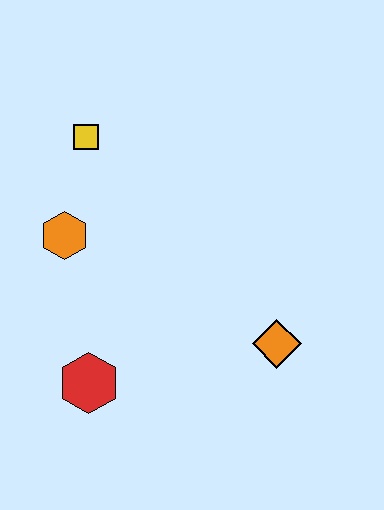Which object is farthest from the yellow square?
The orange diamond is farthest from the yellow square.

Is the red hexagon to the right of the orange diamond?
No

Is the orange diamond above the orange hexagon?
No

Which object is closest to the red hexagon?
The orange hexagon is closest to the red hexagon.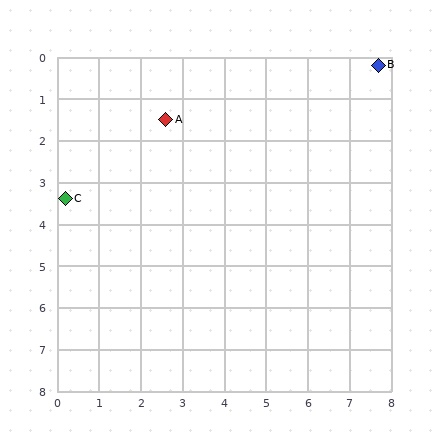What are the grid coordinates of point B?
Point B is at approximately (7.7, 0.2).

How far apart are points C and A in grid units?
Points C and A are about 3.1 grid units apart.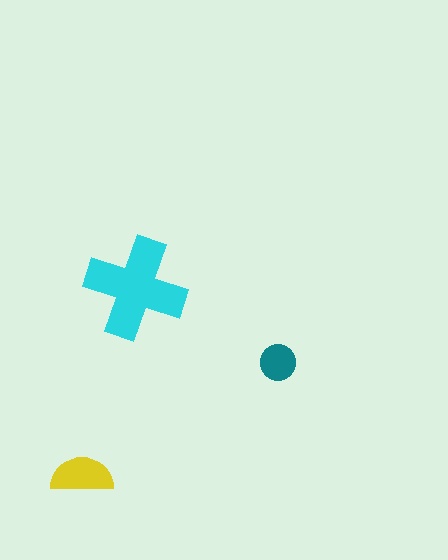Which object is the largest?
The cyan cross.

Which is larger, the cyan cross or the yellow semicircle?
The cyan cross.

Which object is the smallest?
The teal circle.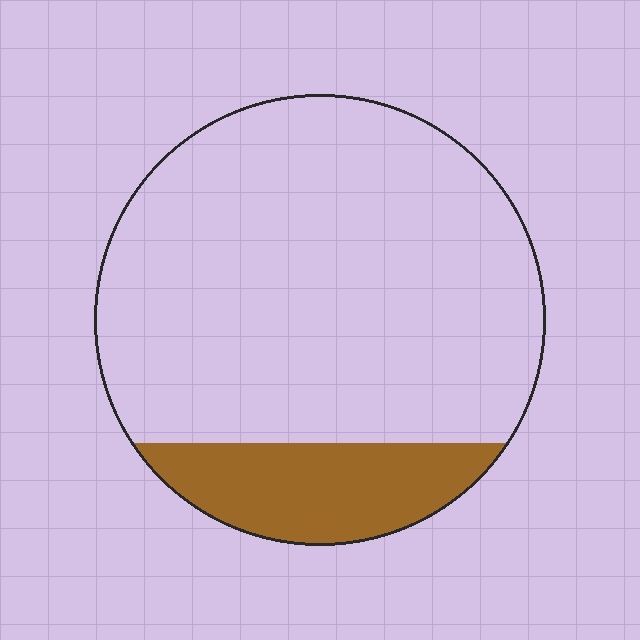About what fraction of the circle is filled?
About one sixth (1/6).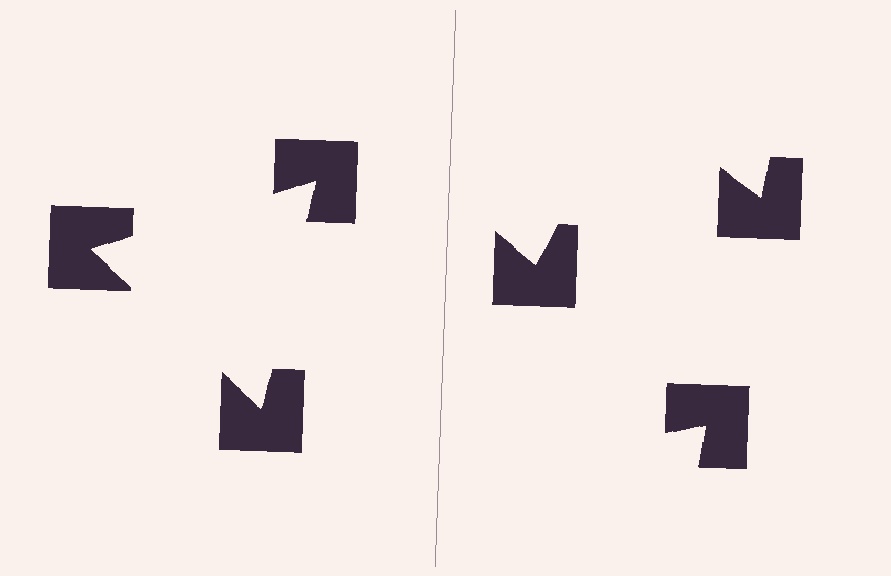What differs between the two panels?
The notched squares are positioned identically on both sides; only the wedge orientations differ. On the left they align to a triangle; on the right they are misaligned.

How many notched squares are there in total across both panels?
6 — 3 on each side.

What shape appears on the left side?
An illusory triangle.